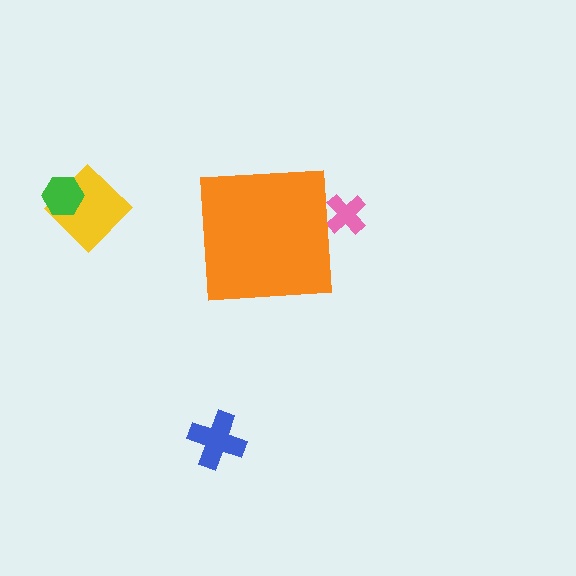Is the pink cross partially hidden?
Yes, the pink cross is partially hidden behind the orange square.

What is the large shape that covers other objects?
An orange square.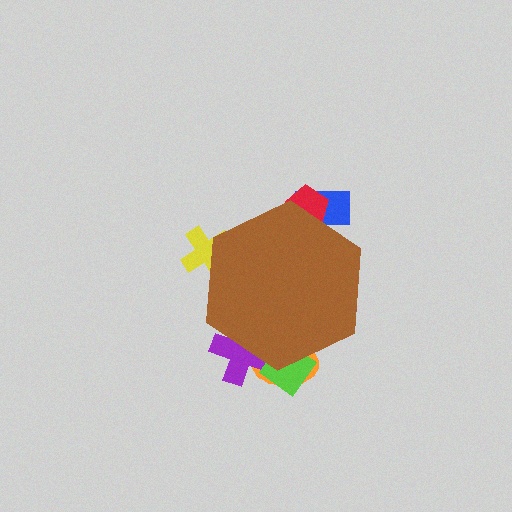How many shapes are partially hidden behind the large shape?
6 shapes are partially hidden.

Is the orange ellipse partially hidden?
Yes, the orange ellipse is partially hidden behind the brown hexagon.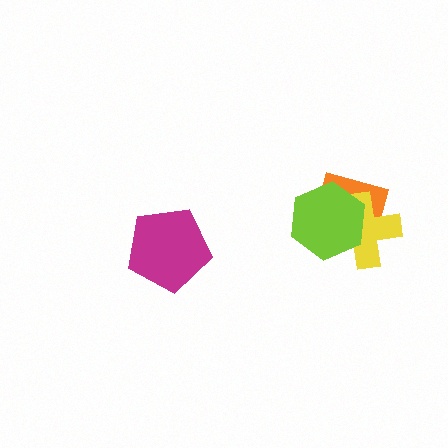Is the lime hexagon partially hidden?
No, no other shape covers it.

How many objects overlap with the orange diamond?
2 objects overlap with the orange diamond.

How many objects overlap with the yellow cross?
2 objects overlap with the yellow cross.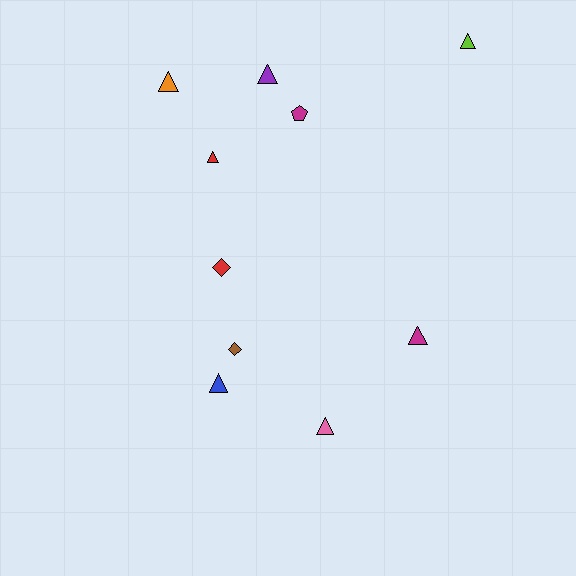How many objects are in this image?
There are 10 objects.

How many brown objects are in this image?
There is 1 brown object.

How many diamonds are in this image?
There are 2 diamonds.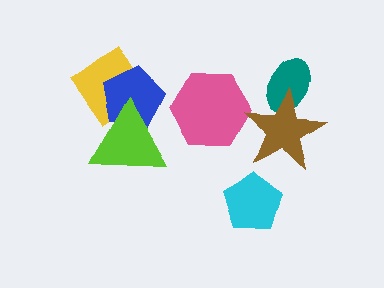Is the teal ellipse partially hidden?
Yes, it is partially covered by another shape.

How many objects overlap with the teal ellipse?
1 object overlaps with the teal ellipse.